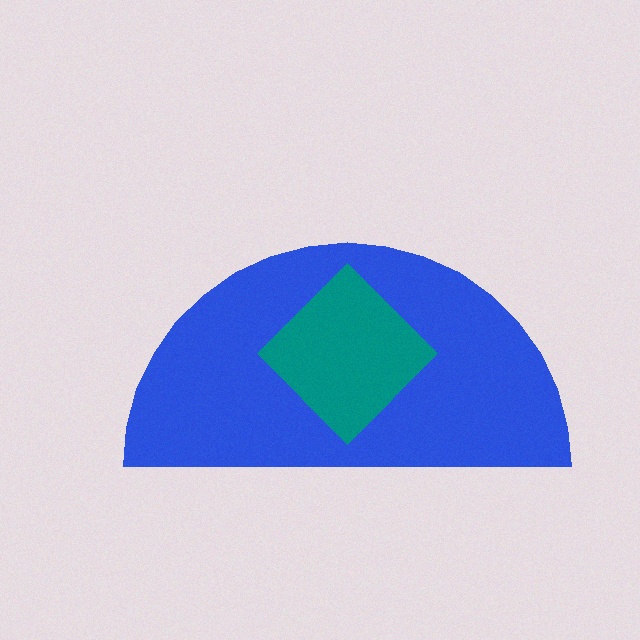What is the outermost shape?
The blue semicircle.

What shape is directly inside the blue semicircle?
The teal diamond.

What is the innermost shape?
The teal diamond.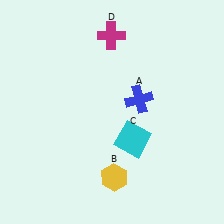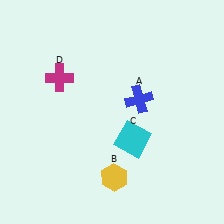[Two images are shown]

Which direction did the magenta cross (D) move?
The magenta cross (D) moved left.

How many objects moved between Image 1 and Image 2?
1 object moved between the two images.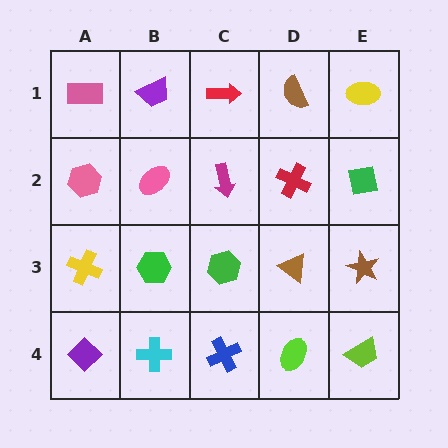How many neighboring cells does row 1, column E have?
2.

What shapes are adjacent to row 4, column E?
A brown star (row 3, column E), a lime ellipse (row 4, column D).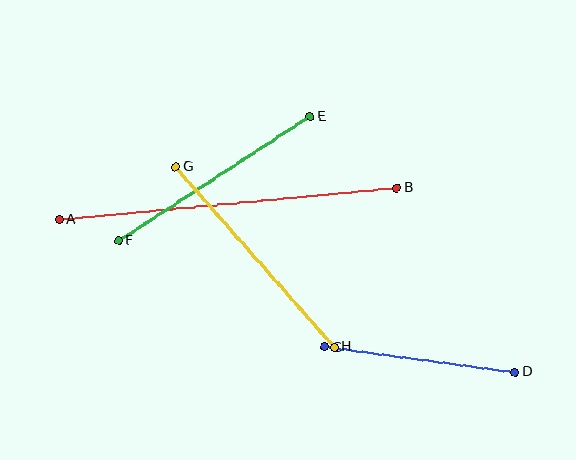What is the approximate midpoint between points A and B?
The midpoint is at approximately (228, 204) pixels.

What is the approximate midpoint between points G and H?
The midpoint is at approximately (255, 257) pixels.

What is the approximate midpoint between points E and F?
The midpoint is at approximately (214, 178) pixels.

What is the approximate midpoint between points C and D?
The midpoint is at approximately (420, 360) pixels.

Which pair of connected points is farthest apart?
Points A and B are farthest apart.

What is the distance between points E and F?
The distance is approximately 228 pixels.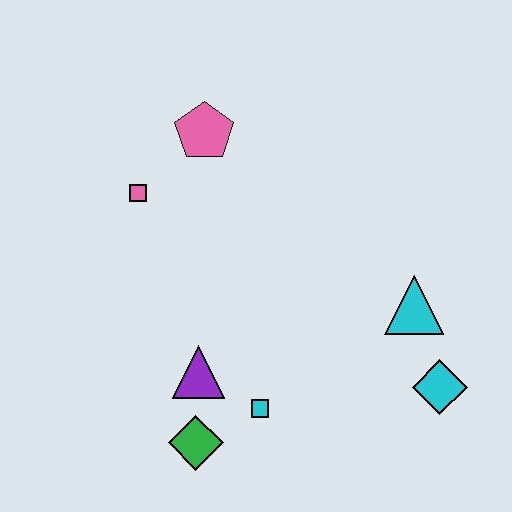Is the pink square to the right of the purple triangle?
No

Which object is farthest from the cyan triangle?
The pink square is farthest from the cyan triangle.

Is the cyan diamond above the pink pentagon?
No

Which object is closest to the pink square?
The pink pentagon is closest to the pink square.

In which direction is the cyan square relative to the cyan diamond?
The cyan square is to the left of the cyan diamond.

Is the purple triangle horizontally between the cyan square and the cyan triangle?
No